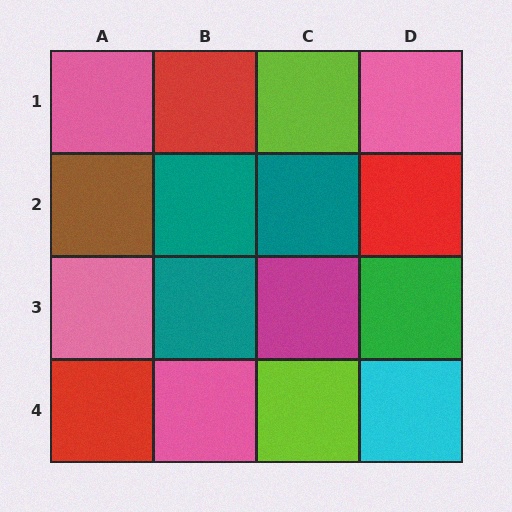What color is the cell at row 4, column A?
Red.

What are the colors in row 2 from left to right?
Brown, teal, teal, red.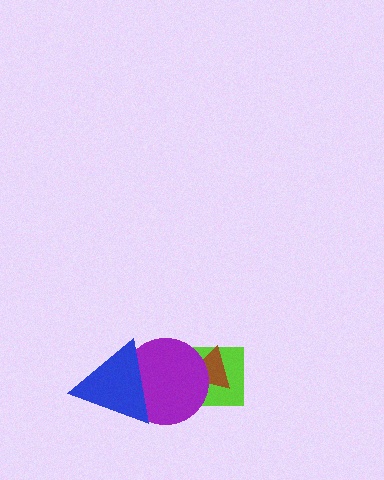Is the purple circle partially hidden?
Yes, it is partially covered by another shape.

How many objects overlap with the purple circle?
3 objects overlap with the purple circle.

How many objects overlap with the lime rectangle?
3 objects overlap with the lime rectangle.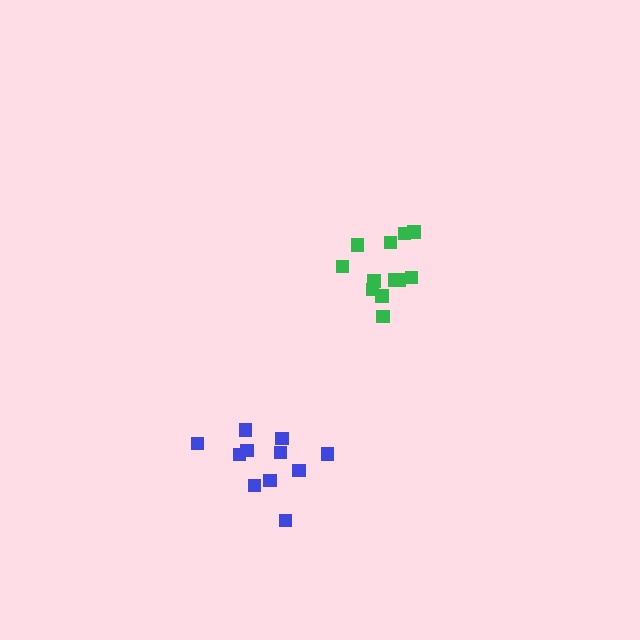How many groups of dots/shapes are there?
There are 2 groups.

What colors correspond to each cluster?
The clusters are colored: green, blue.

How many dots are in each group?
Group 1: 12 dots, Group 2: 11 dots (23 total).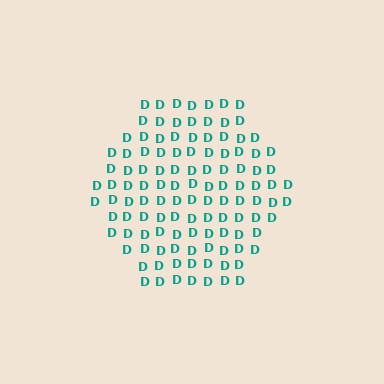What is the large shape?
The large shape is a hexagon.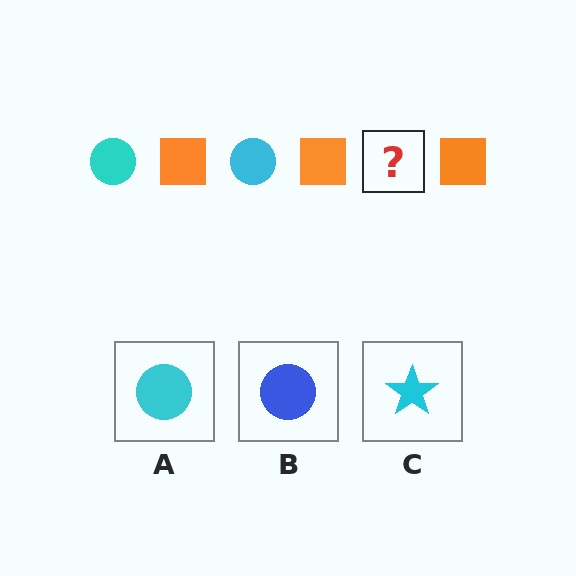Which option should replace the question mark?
Option A.